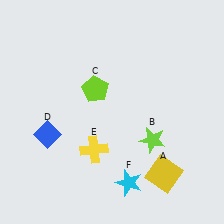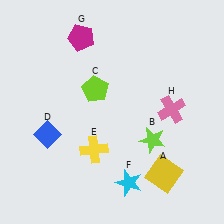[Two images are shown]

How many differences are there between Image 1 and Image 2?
There are 2 differences between the two images.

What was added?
A magenta pentagon (G), a pink cross (H) were added in Image 2.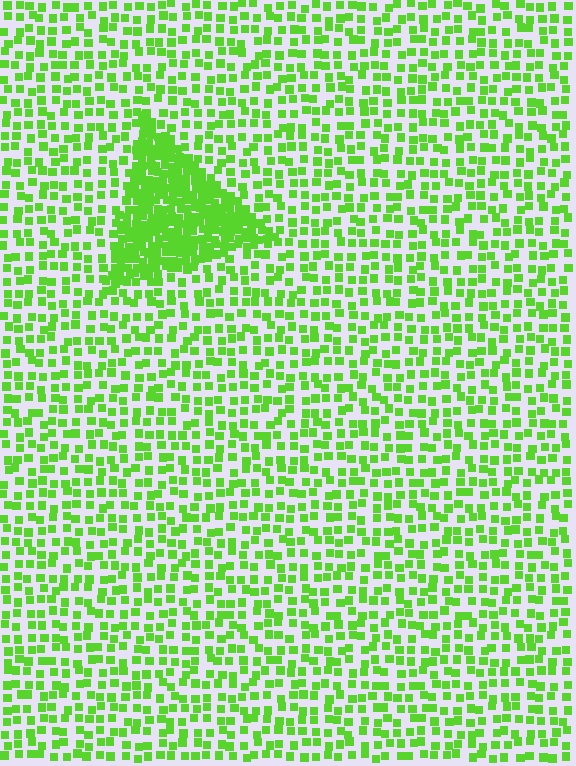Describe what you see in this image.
The image contains small lime elements arranged at two different densities. A triangle-shaped region is visible where the elements are more densely packed than the surrounding area.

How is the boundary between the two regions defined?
The boundary is defined by a change in element density (approximately 2.6x ratio). All elements are the same color, size, and shape.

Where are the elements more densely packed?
The elements are more densely packed inside the triangle boundary.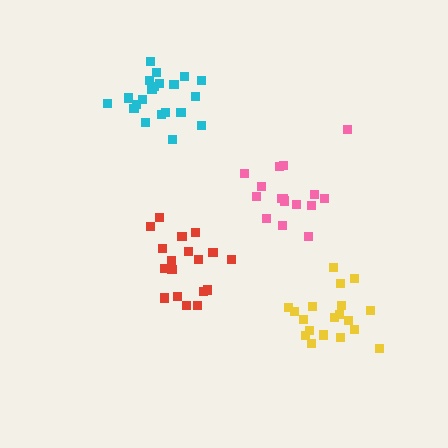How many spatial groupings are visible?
There are 4 spatial groupings.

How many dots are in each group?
Group 1: 21 dots, Group 2: 19 dots, Group 3: 16 dots, Group 4: 18 dots (74 total).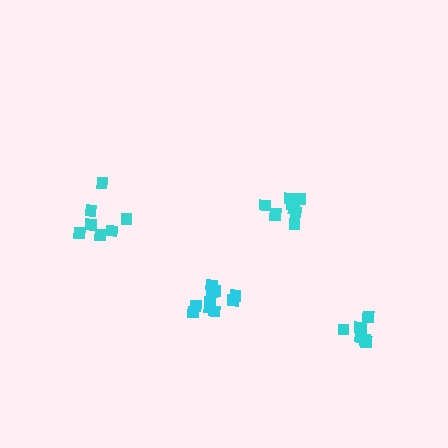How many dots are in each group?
Group 1: 10 dots, Group 2: 10 dots, Group 3: 7 dots, Group 4: 7 dots (34 total).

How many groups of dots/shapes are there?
There are 4 groups.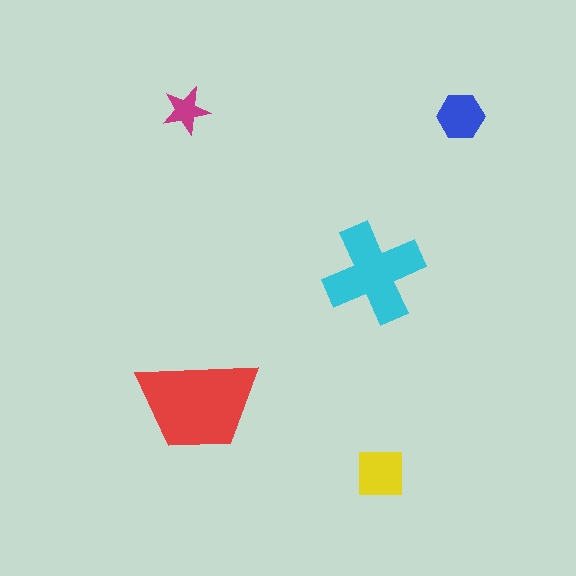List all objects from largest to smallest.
The red trapezoid, the cyan cross, the yellow square, the blue hexagon, the magenta star.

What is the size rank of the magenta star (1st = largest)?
5th.